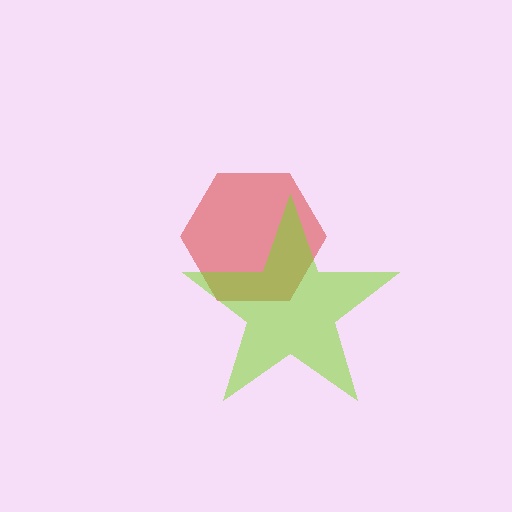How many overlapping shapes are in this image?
There are 2 overlapping shapes in the image.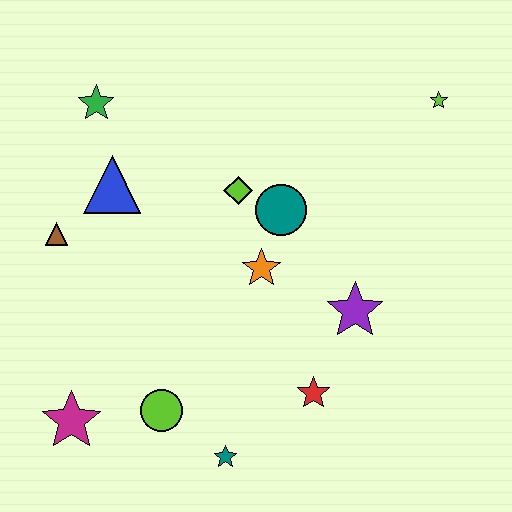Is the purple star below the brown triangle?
Yes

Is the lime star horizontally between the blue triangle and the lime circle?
No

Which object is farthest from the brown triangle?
The lime star is farthest from the brown triangle.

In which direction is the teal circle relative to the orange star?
The teal circle is above the orange star.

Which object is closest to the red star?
The purple star is closest to the red star.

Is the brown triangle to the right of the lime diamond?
No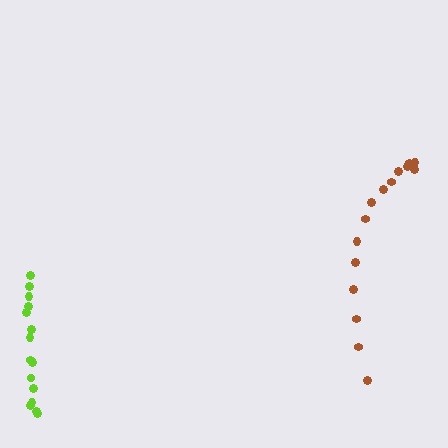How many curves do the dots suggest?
There are 2 distinct paths.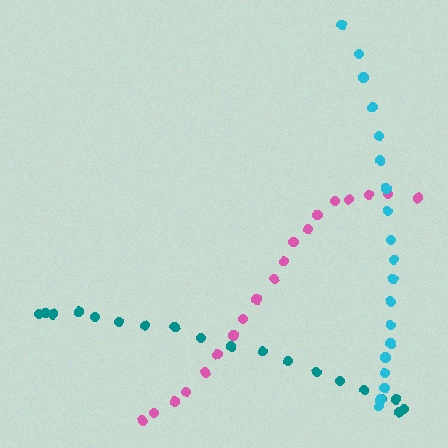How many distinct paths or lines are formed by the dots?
There are 3 distinct paths.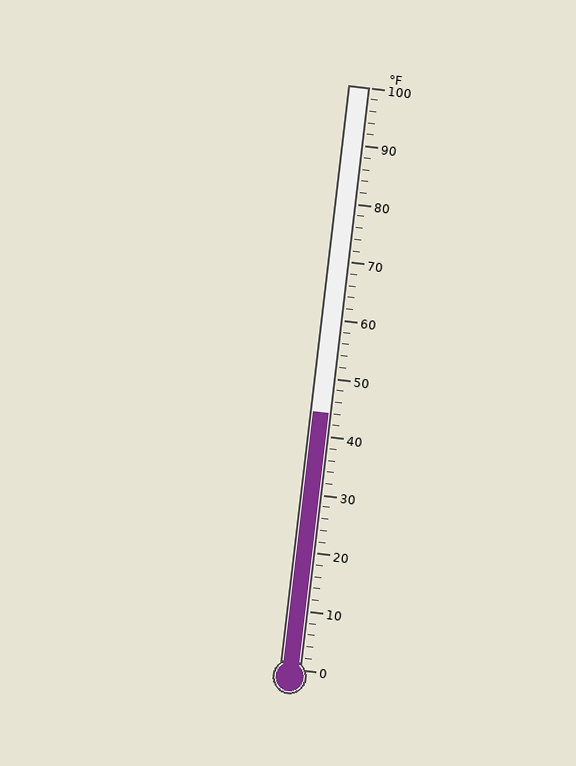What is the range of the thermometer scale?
The thermometer scale ranges from 0°F to 100°F.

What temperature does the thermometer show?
The thermometer shows approximately 44°F.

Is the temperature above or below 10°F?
The temperature is above 10°F.